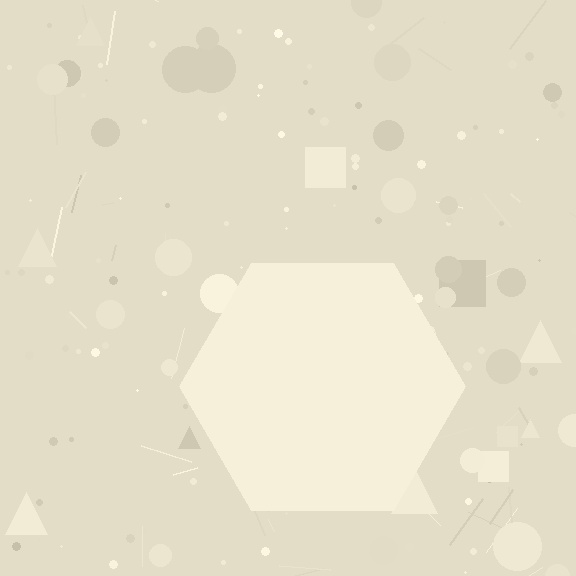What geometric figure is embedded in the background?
A hexagon is embedded in the background.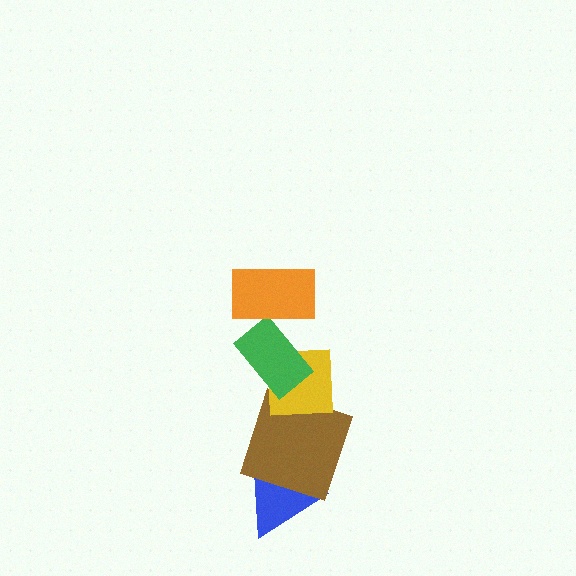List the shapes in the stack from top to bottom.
From top to bottom: the orange rectangle, the green rectangle, the yellow square, the brown square, the blue triangle.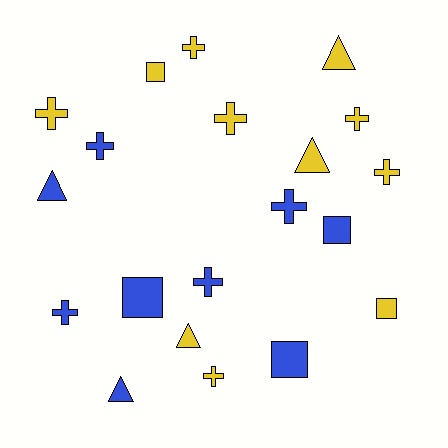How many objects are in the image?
There are 20 objects.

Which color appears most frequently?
Yellow, with 11 objects.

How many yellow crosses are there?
There are 6 yellow crosses.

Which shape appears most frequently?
Cross, with 10 objects.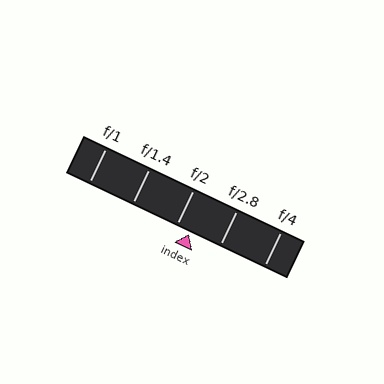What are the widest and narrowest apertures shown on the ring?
The widest aperture shown is f/1 and the narrowest is f/4.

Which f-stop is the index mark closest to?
The index mark is closest to f/2.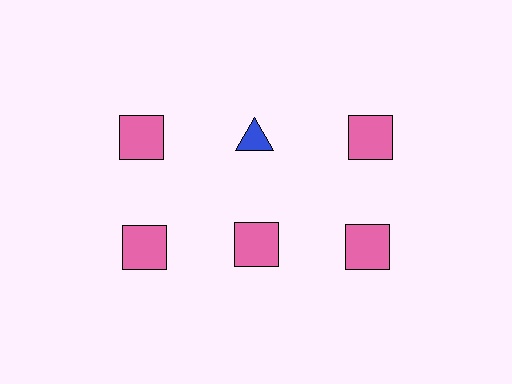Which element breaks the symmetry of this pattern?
The blue triangle in the top row, second from left column breaks the symmetry. All other shapes are pink squares.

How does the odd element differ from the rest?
It differs in both color (blue instead of pink) and shape (triangle instead of square).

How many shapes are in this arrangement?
There are 6 shapes arranged in a grid pattern.